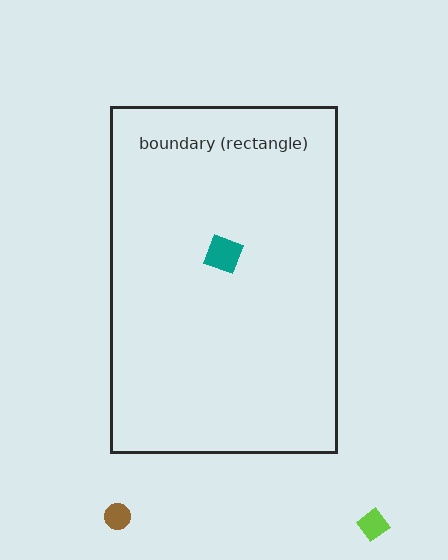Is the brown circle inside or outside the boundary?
Outside.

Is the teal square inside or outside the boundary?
Inside.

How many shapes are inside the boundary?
1 inside, 2 outside.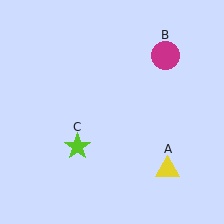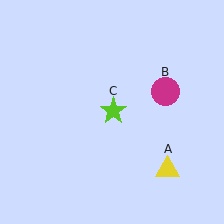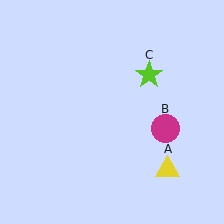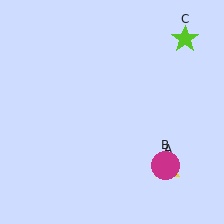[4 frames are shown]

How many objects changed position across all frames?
2 objects changed position: magenta circle (object B), lime star (object C).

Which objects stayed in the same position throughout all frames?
Yellow triangle (object A) remained stationary.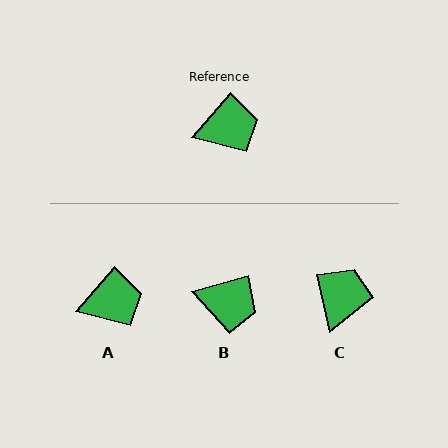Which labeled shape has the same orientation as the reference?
A.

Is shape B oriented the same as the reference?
No, it is off by about 34 degrees.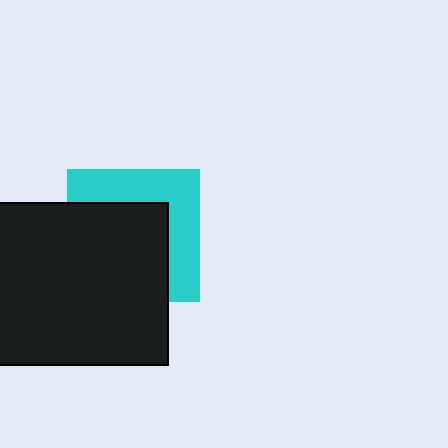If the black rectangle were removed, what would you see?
You would see the complete cyan square.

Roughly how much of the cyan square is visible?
A small part of it is visible (roughly 41%).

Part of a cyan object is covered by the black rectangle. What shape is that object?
It is a square.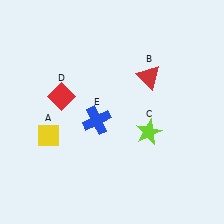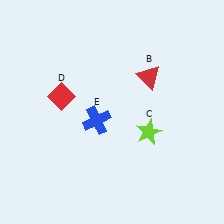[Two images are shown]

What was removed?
The yellow diamond (A) was removed in Image 2.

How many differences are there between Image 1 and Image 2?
There is 1 difference between the two images.